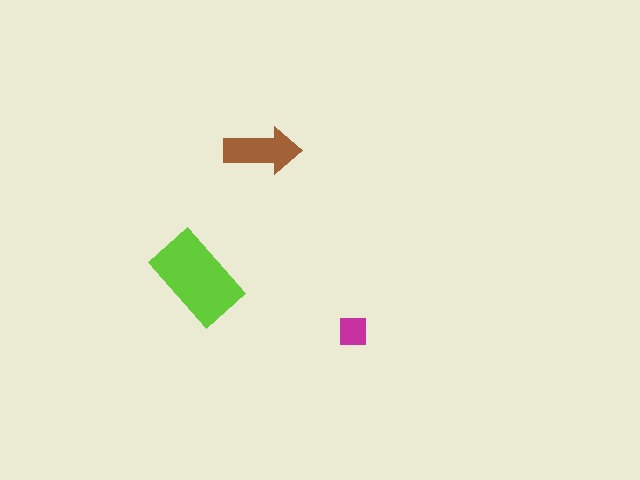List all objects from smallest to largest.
The magenta square, the brown arrow, the lime rectangle.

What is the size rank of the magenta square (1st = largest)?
3rd.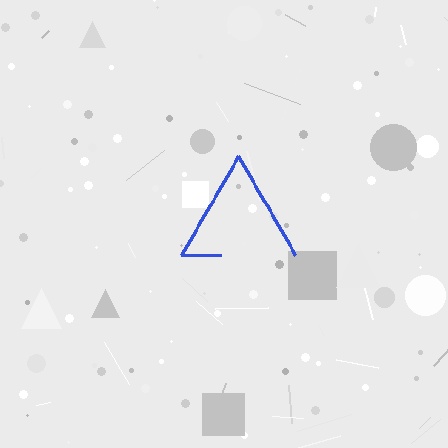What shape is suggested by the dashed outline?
The dashed outline suggests a triangle.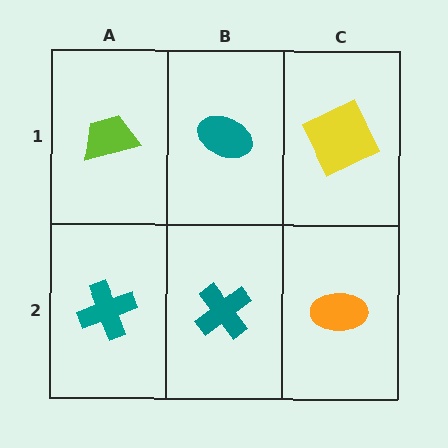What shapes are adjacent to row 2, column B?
A teal ellipse (row 1, column B), a teal cross (row 2, column A), an orange ellipse (row 2, column C).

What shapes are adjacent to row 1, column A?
A teal cross (row 2, column A), a teal ellipse (row 1, column B).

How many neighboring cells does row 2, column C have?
2.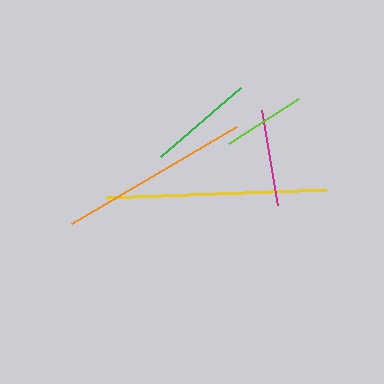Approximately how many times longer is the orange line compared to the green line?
The orange line is approximately 1.8 times the length of the green line.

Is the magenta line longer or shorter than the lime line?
The magenta line is longer than the lime line.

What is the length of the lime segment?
The lime segment is approximately 83 pixels long.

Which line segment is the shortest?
The lime line is the shortest at approximately 83 pixels.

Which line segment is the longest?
The yellow line is the longest at approximately 220 pixels.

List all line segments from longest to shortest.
From longest to shortest: yellow, orange, green, magenta, lime.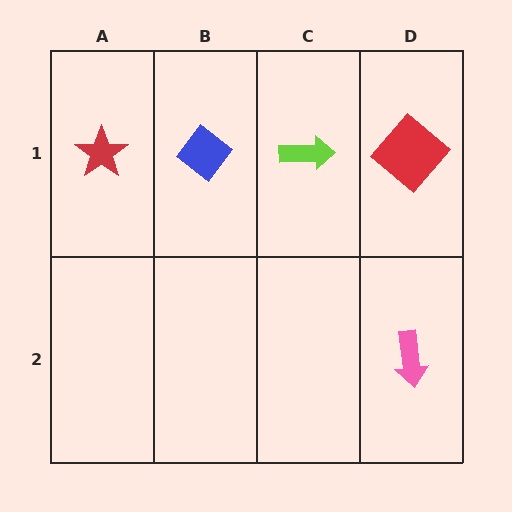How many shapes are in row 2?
1 shape.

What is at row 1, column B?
A blue diamond.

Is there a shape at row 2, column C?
No, that cell is empty.